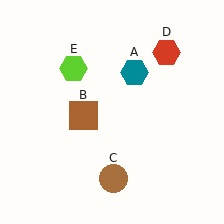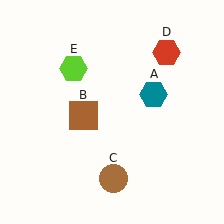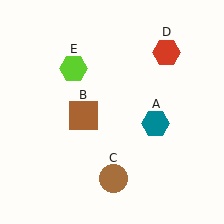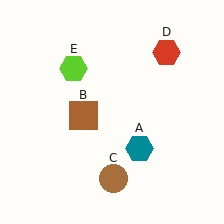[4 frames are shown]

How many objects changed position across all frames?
1 object changed position: teal hexagon (object A).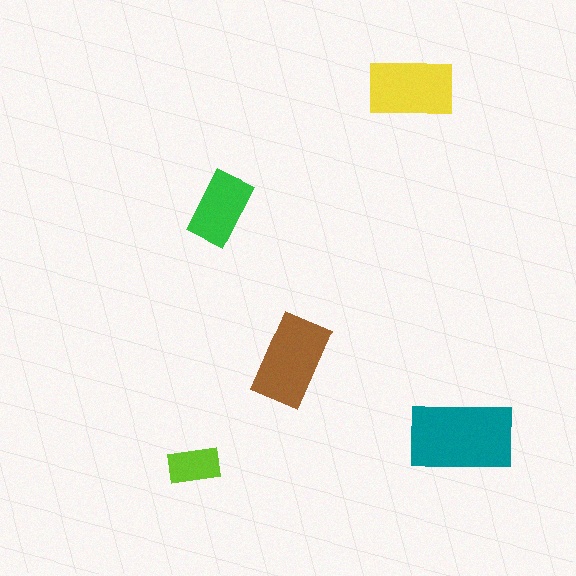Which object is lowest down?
The lime rectangle is bottommost.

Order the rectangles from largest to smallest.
the teal one, the brown one, the yellow one, the green one, the lime one.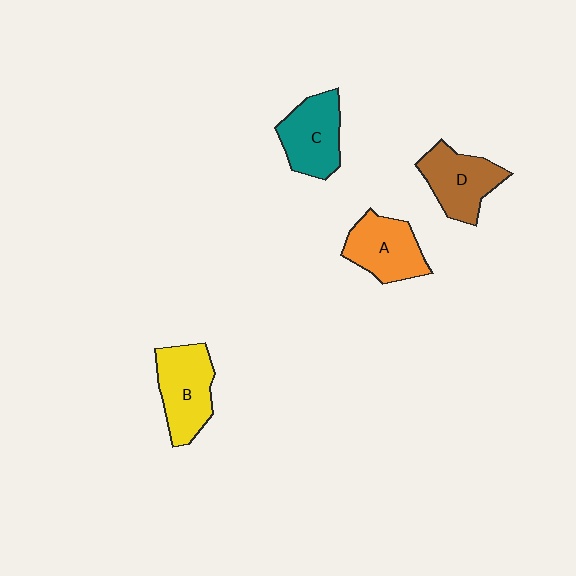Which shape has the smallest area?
Shape A (orange).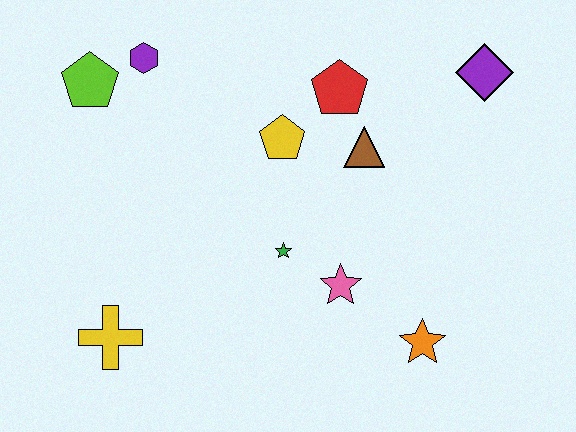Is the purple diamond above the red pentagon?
Yes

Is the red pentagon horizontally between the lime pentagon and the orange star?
Yes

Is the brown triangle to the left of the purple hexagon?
No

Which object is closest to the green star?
The pink star is closest to the green star.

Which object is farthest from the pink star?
The lime pentagon is farthest from the pink star.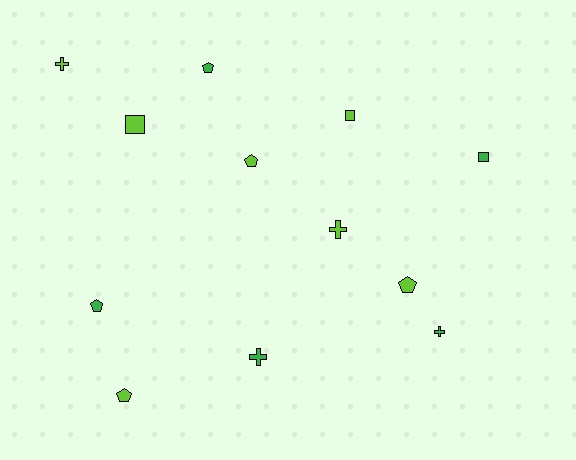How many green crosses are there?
There are 2 green crosses.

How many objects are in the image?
There are 12 objects.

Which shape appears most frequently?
Pentagon, with 5 objects.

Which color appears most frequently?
Lime, with 7 objects.